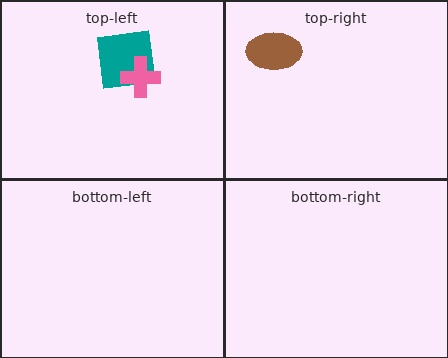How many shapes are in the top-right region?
1.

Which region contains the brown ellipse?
The top-right region.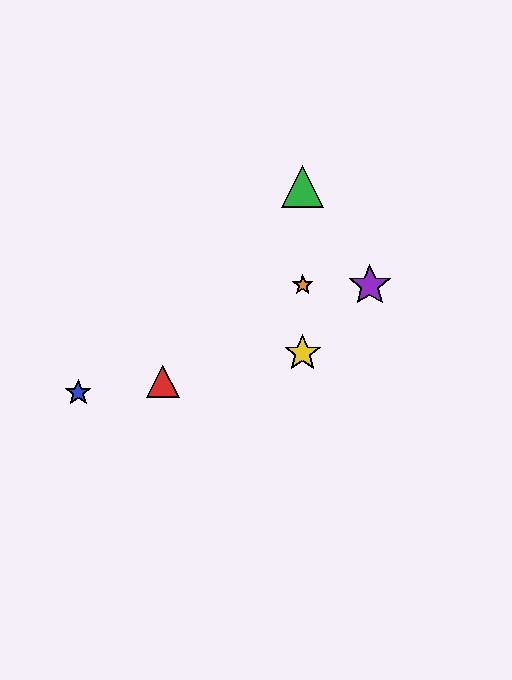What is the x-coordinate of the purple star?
The purple star is at x≈370.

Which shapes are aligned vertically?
The green triangle, the yellow star, the orange star are aligned vertically.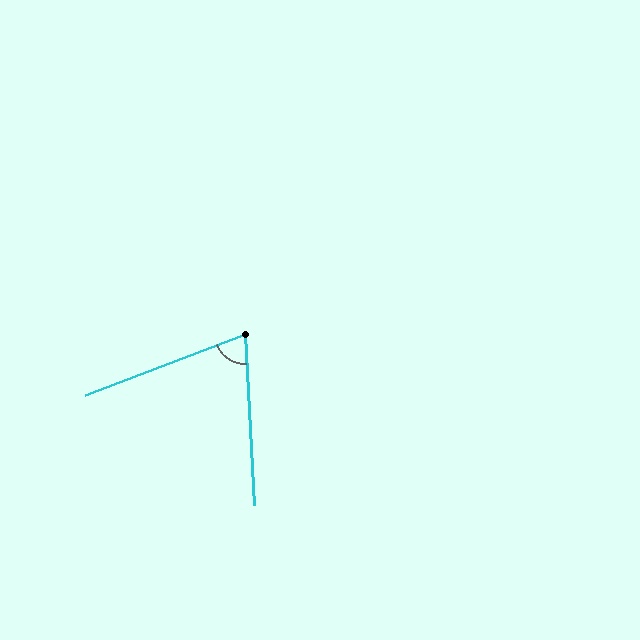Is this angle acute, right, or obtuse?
It is acute.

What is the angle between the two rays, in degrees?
Approximately 72 degrees.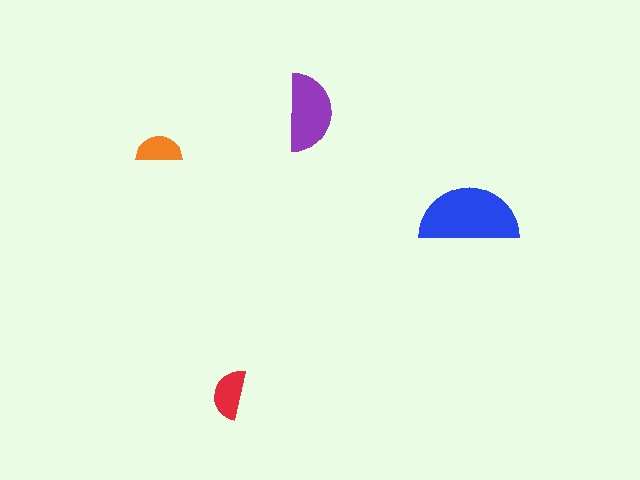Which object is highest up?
The purple semicircle is topmost.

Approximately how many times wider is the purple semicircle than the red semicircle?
About 1.5 times wider.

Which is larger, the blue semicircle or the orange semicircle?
The blue one.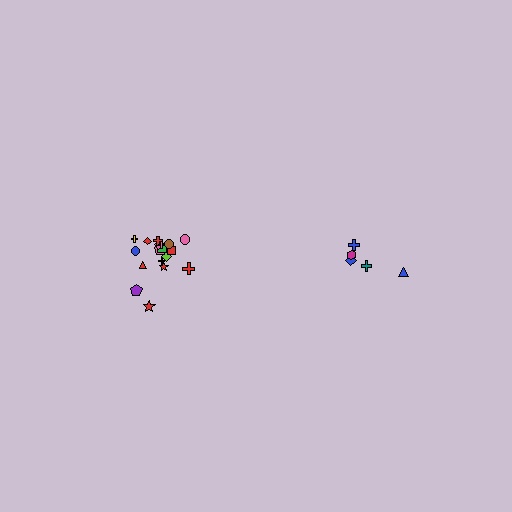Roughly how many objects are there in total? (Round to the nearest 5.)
Roughly 25 objects in total.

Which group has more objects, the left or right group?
The left group.